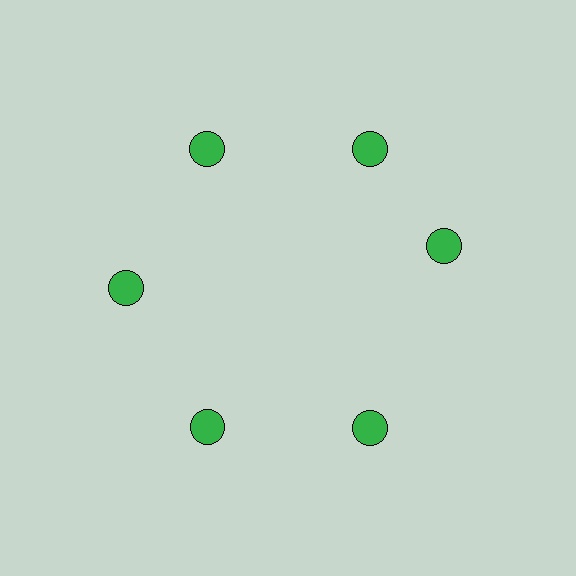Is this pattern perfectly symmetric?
No. The 6 green circles are arranged in a ring, but one element near the 3 o'clock position is rotated out of alignment along the ring, breaking the 6-fold rotational symmetry.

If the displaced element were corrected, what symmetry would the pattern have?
It would have 6-fold rotational symmetry — the pattern would map onto itself every 60 degrees.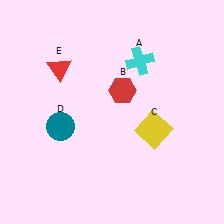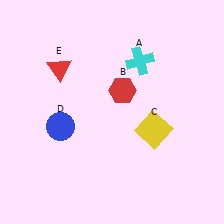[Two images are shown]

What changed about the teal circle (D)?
In Image 1, D is teal. In Image 2, it changed to blue.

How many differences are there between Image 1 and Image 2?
There is 1 difference between the two images.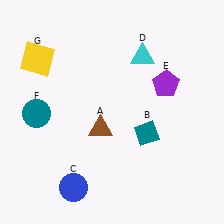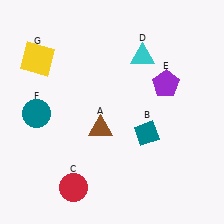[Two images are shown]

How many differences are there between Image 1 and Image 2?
There is 1 difference between the two images.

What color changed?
The circle (C) changed from blue in Image 1 to red in Image 2.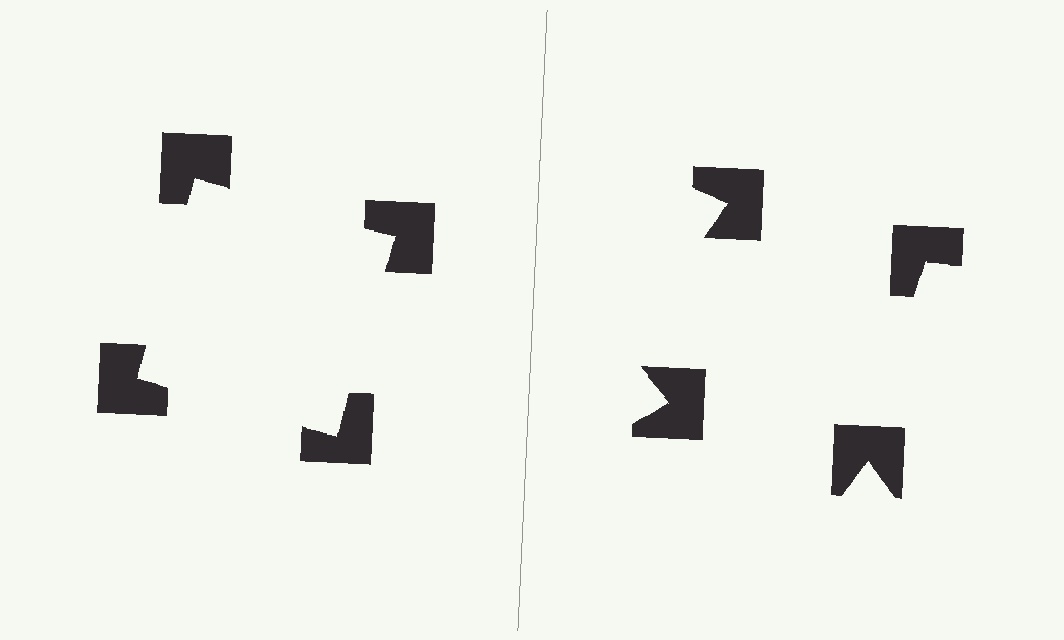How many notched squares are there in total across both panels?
8 — 4 on each side.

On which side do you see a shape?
An illusory square appears on the left side. On the right side the wedge cuts are rotated, so no coherent shape forms.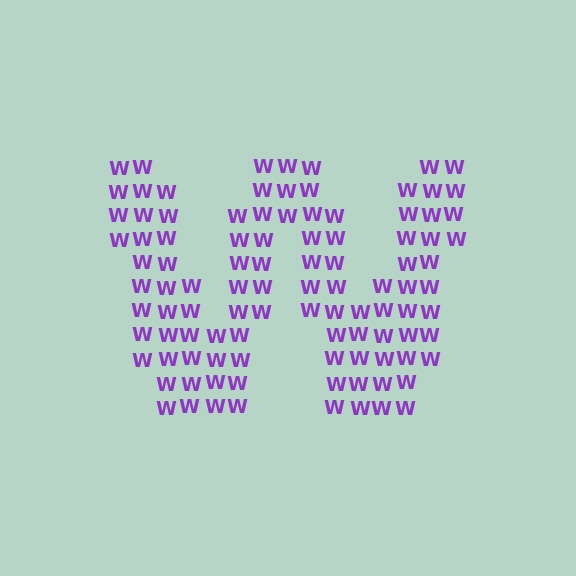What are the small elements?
The small elements are letter W's.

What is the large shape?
The large shape is the letter W.